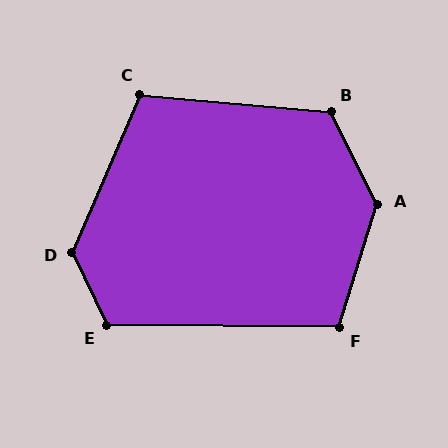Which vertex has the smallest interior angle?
F, at approximately 107 degrees.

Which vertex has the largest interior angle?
A, at approximately 136 degrees.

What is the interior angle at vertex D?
Approximately 131 degrees (obtuse).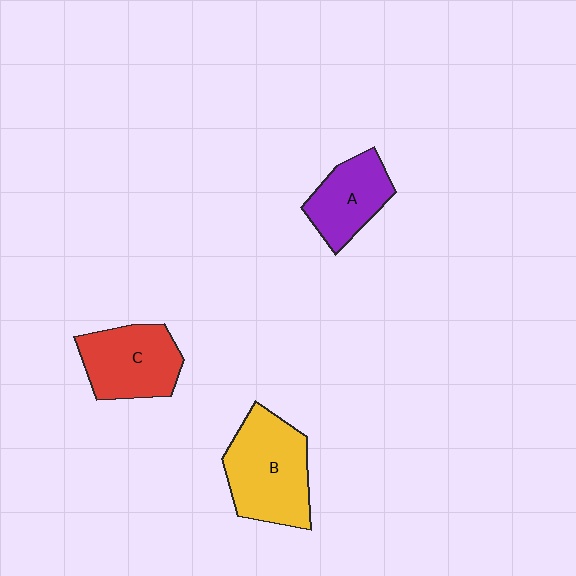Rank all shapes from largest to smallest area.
From largest to smallest: B (yellow), C (red), A (purple).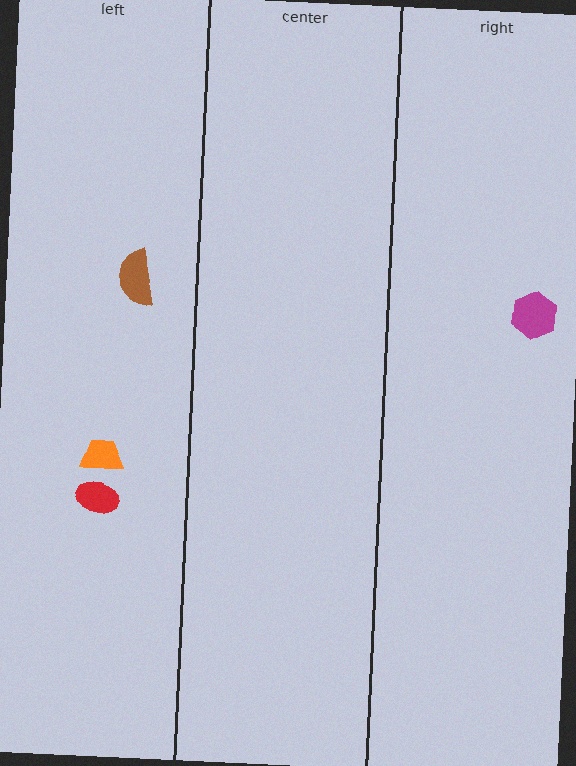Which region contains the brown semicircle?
The left region.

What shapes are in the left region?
The red ellipse, the orange trapezoid, the brown semicircle.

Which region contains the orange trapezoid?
The left region.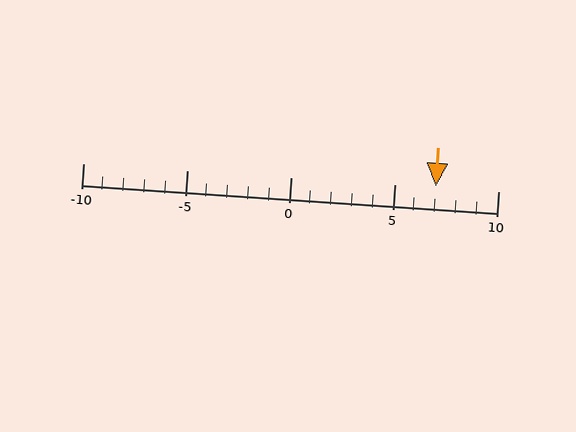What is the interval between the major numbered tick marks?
The major tick marks are spaced 5 units apart.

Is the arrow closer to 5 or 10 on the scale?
The arrow is closer to 5.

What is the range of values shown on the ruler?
The ruler shows values from -10 to 10.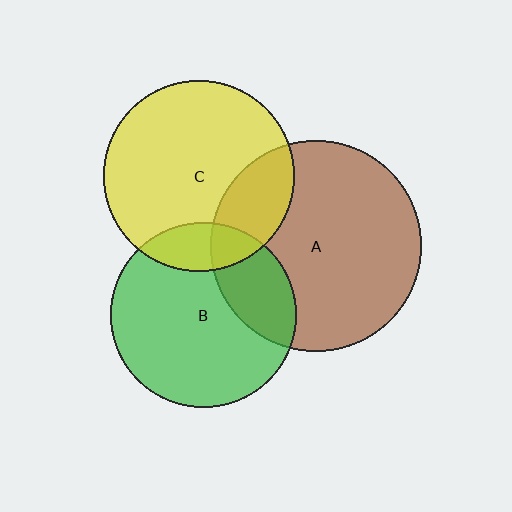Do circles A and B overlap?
Yes.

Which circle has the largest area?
Circle A (brown).